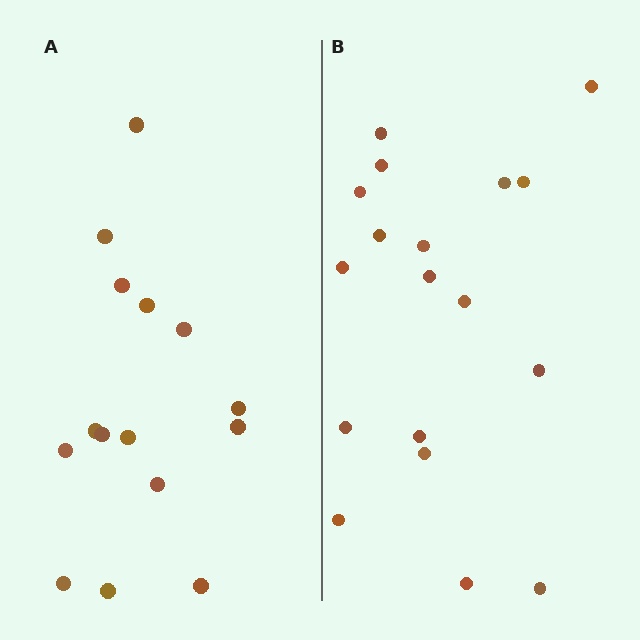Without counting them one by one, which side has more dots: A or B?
Region B (the right region) has more dots.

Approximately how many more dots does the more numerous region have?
Region B has just a few more — roughly 2 or 3 more dots than region A.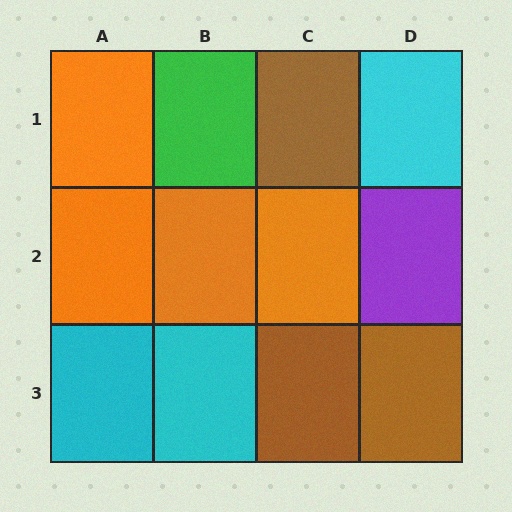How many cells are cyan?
3 cells are cyan.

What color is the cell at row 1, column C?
Brown.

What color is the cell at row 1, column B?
Green.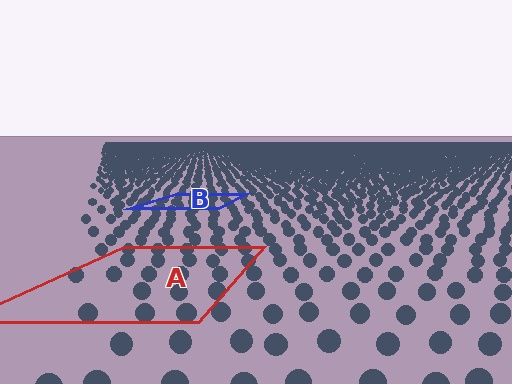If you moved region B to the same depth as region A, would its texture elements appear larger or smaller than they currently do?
They would appear larger. At a closer depth, the same texture elements are projected at a bigger on-screen size.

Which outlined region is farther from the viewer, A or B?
Region B is farther from the viewer — the texture elements inside it appear smaller and more densely packed.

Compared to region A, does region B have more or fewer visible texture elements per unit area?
Region B has more texture elements per unit area — they are packed more densely because it is farther away.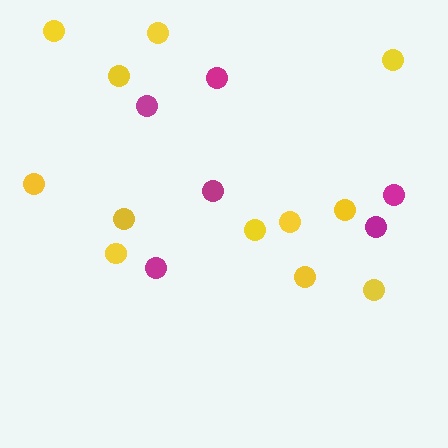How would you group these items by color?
There are 2 groups: one group of yellow circles (12) and one group of magenta circles (6).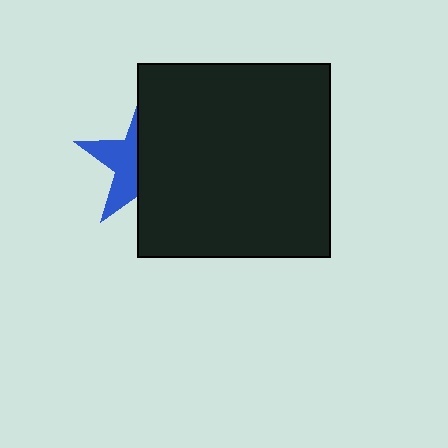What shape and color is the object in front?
The object in front is a black square.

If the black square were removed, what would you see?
You would see the complete blue star.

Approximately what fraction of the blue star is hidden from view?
Roughly 58% of the blue star is hidden behind the black square.